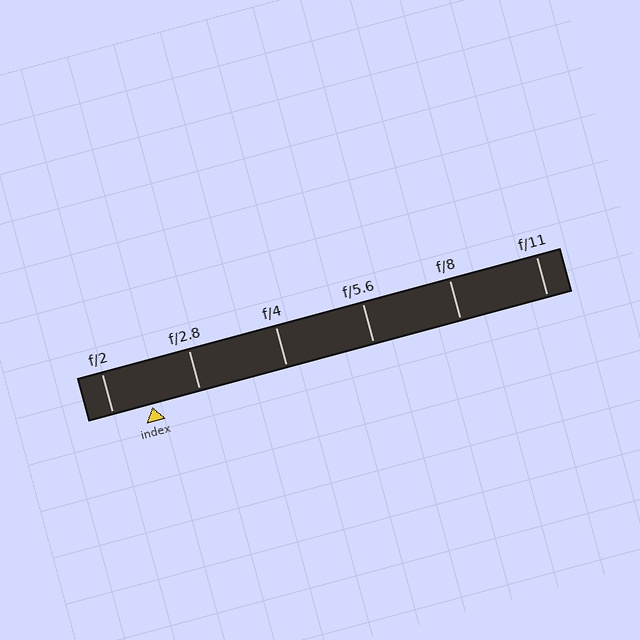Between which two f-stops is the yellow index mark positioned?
The index mark is between f/2 and f/2.8.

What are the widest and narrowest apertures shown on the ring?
The widest aperture shown is f/2 and the narrowest is f/11.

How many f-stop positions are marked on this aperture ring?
There are 6 f-stop positions marked.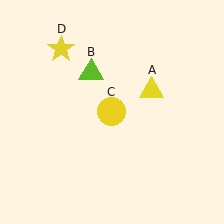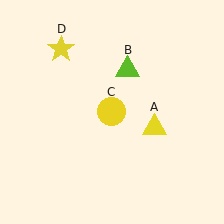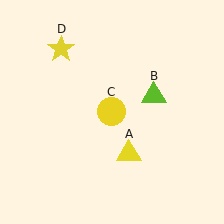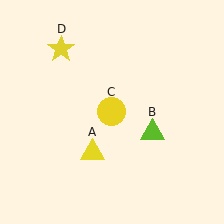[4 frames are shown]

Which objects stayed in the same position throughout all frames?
Yellow circle (object C) and yellow star (object D) remained stationary.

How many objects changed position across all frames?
2 objects changed position: yellow triangle (object A), lime triangle (object B).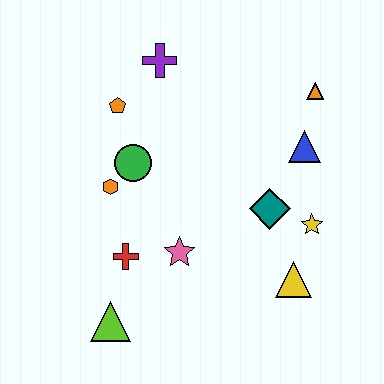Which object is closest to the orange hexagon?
The green circle is closest to the orange hexagon.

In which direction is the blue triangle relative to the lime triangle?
The blue triangle is to the right of the lime triangle.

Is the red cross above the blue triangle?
No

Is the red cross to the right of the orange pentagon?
Yes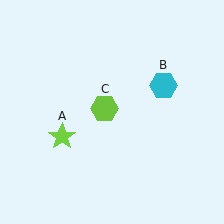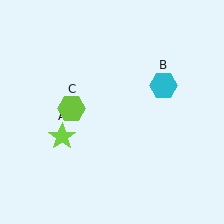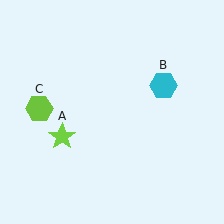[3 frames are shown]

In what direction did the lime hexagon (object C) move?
The lime hexagon (object C) moved left.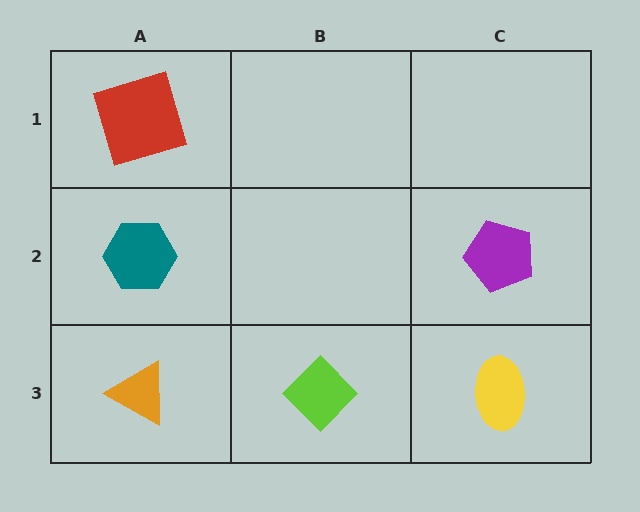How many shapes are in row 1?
1 shape.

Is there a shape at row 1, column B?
No, that cell is empty.